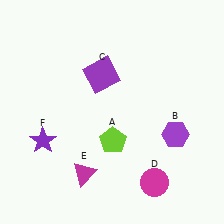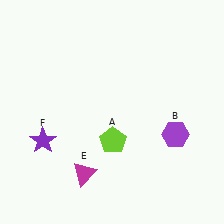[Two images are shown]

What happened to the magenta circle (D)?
The magenta circle (D) was removed in Image 2. It was in the bottom-right area of Image 1.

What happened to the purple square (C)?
The purple square (C) was removed in Image 2. It was in the top-left area of Image 1.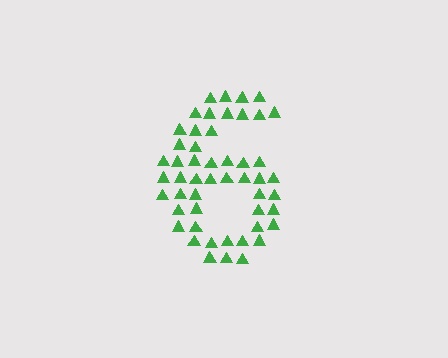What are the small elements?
The small elements are triangles.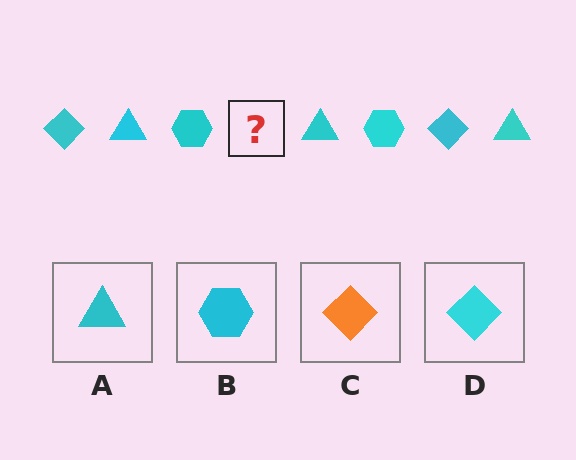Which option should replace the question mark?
Option D.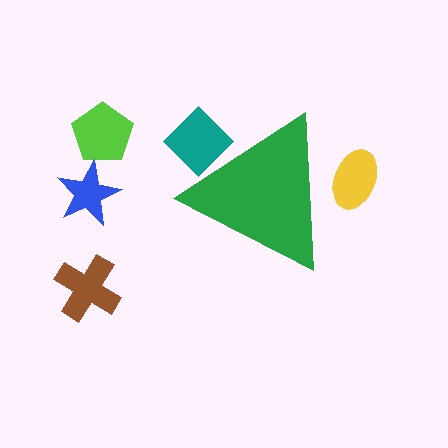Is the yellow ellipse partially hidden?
Yes, the yellow ellipse is partially hidden behind the green triangle.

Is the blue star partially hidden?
No, the blue star is fully visible.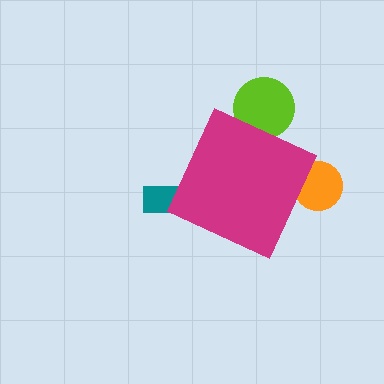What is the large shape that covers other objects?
A magenta diamond.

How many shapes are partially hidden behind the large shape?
3 shapes are partially hidden.